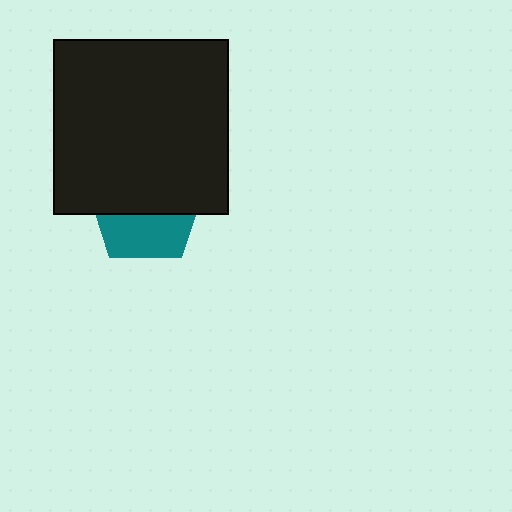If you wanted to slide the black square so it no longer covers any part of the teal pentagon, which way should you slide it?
Slide it up — that is the most direct way to separate the two shapes.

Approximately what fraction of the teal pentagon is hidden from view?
Roughly 60% of the teal pentagon is hidden behind the black square.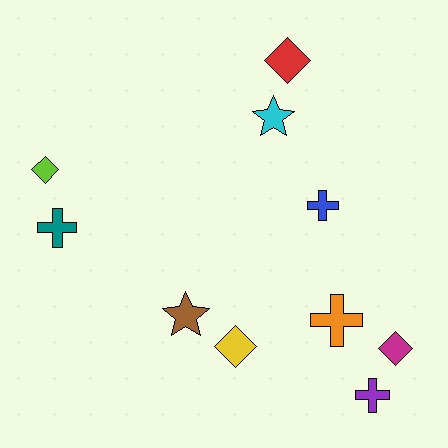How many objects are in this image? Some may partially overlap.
There are 10 objects.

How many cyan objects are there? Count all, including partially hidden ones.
There is 1 cyan object.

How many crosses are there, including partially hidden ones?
There are 4 crosses.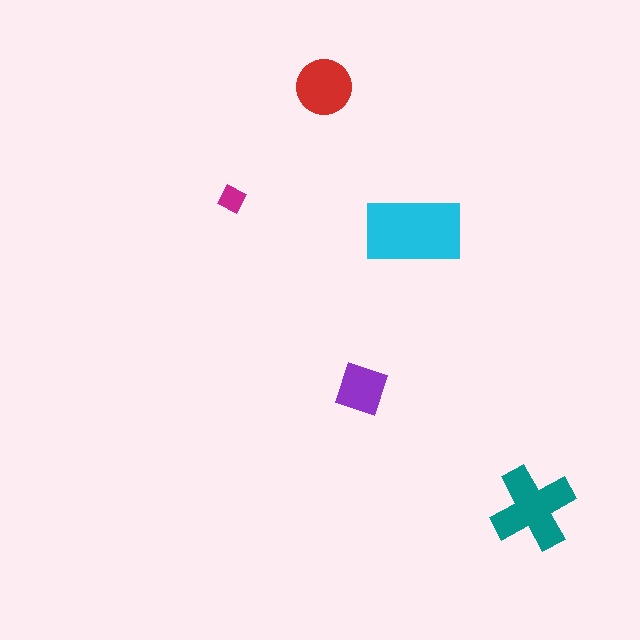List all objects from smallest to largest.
The magenta diamond, the purple square, the red circle, the teal cross, the cyan rectangle.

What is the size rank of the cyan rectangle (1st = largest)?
1st.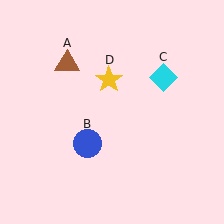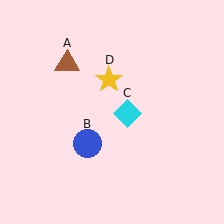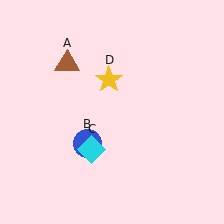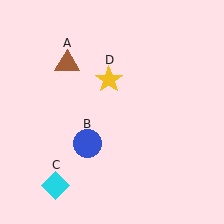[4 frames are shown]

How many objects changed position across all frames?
1 object changed position: cyan diamond (object C).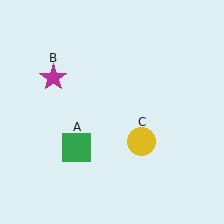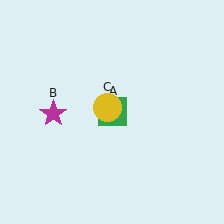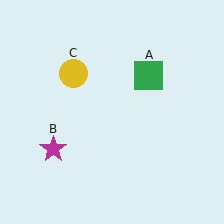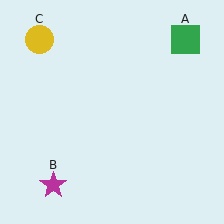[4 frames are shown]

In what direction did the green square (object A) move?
The green square (object A) moved up and to the right.